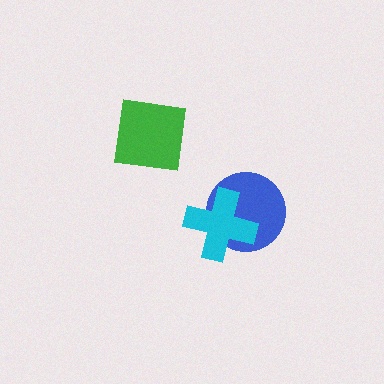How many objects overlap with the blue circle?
1 object overlaps with the blue circle.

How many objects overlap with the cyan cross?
1 object overlaps with the cyan cross.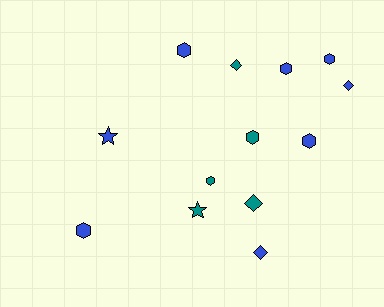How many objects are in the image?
There are 13 objects.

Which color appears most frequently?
Blue, with 8 objects.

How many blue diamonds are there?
There are 2 blue diamonds.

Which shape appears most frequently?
Hexagon, with 7 objects.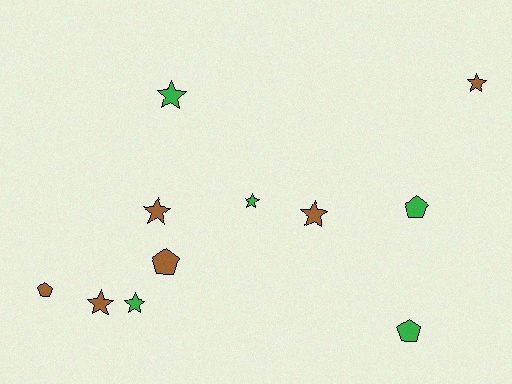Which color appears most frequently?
Brown, with 6 objects.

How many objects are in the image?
There are 11 objects.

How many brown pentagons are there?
There are 2 brown pentagons.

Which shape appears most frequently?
Star, with 7 objects.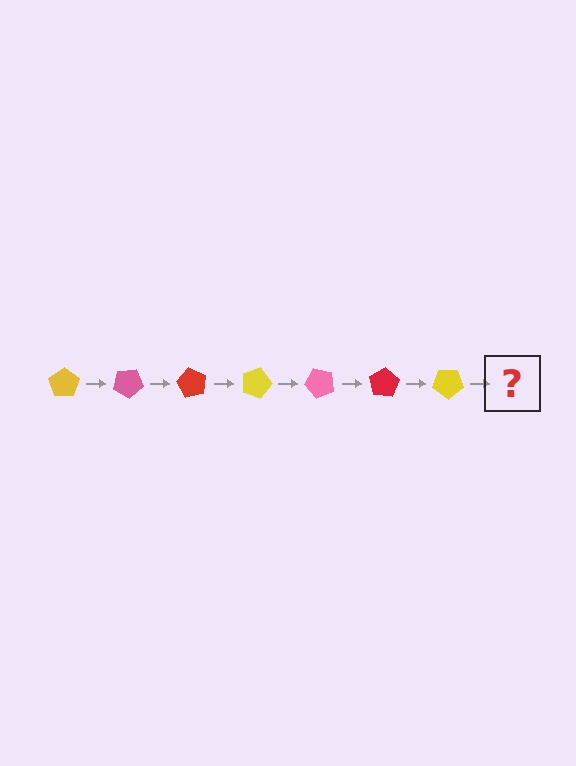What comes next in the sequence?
The next element should be a pink pentagon, rotated 210 degrees from the start.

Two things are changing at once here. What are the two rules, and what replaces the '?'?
The two rules are that it rotates 30 degrees each step and the color cycles through yellow, pink, and red. The '?' should be a pink pentagon, rotated 210 degrees from the start.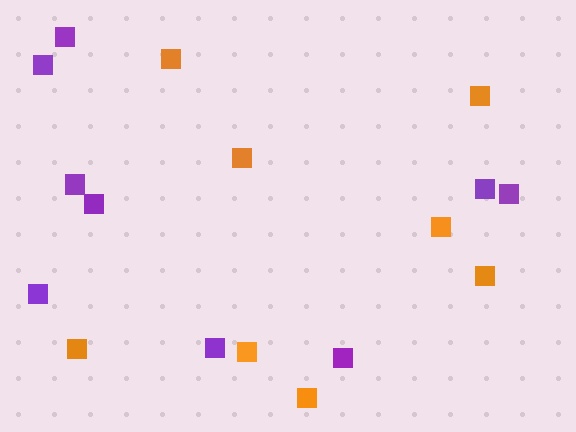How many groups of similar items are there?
There are 2 groups: one group of orange squares (8) and one group of purple squares (9).